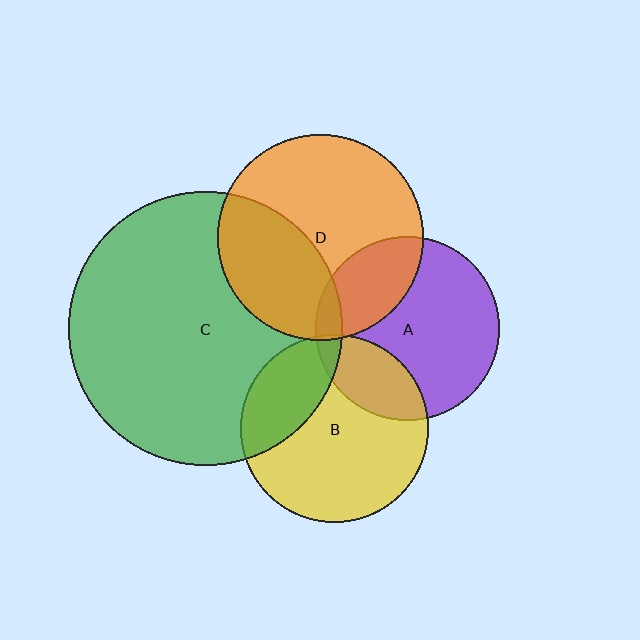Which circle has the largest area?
Circle C (green).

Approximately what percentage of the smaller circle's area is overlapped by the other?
Approximately 5%.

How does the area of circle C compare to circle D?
Approximately 1.8 times.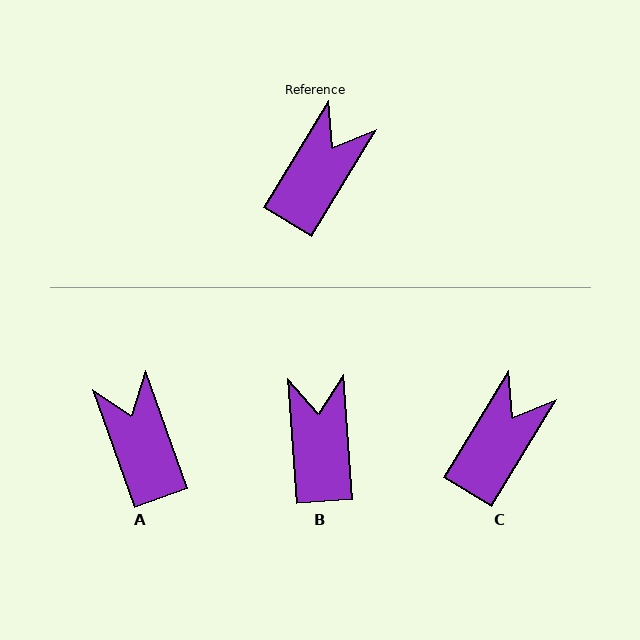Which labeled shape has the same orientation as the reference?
C.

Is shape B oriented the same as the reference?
No, it is off by about 35 degrees.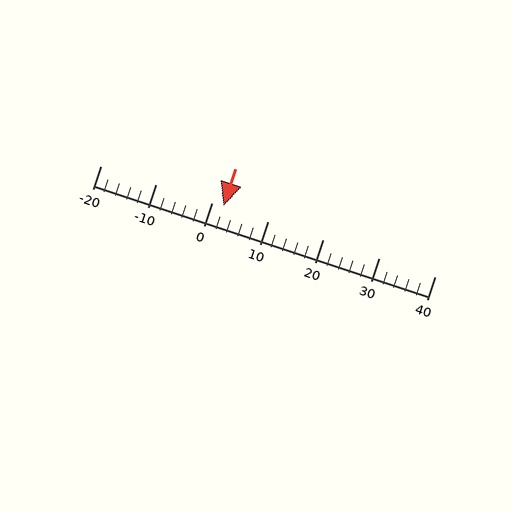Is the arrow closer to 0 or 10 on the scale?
The arrow is closer to 0.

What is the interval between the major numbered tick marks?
The major tick marks are spaced 10 units apart.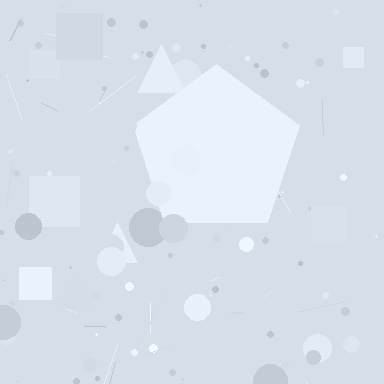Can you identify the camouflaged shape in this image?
The camouflaged shape is a pentagon.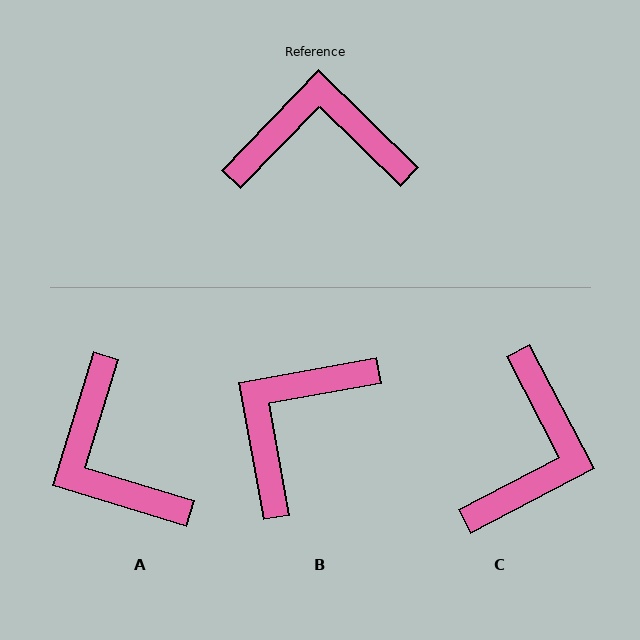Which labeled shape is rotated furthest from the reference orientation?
A, about 117 degrees away.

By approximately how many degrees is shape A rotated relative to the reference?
Approximately 117 degrees counter-clockwise.